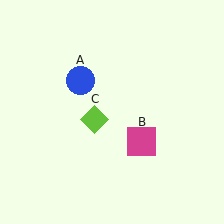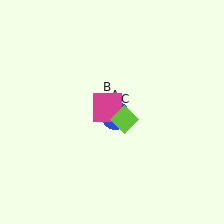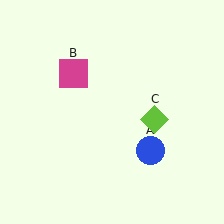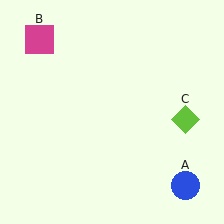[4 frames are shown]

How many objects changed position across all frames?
3 objects changed position: blue circle (object A), magenta square (object B), lime diamond (object C).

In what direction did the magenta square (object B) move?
The magenta square (object B) moved up and to the left.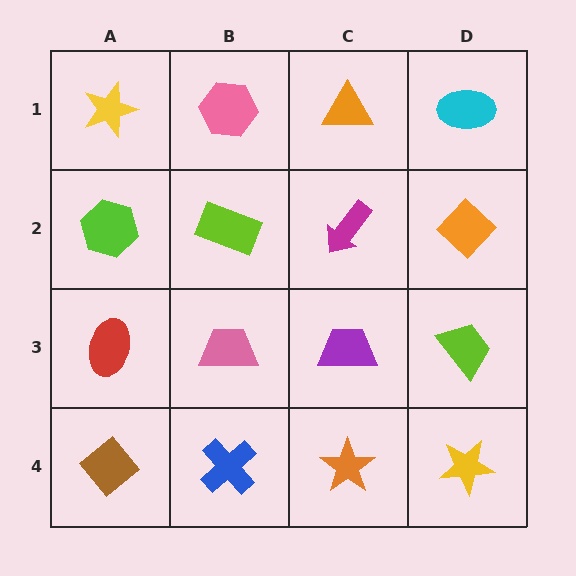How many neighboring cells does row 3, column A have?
3.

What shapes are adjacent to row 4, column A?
A red ellipse (row 3, column A), a blue cross (row 4, column B).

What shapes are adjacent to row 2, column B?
A pink hexagon (row 1, column B), a pink trapezoid (row 3, column B), a lime hexagon (row 2, column A), a magenta arrow (row 2, column C).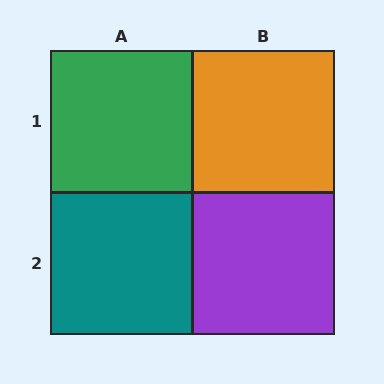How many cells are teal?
1 cell is teal.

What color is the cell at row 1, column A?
Green.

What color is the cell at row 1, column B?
Orange.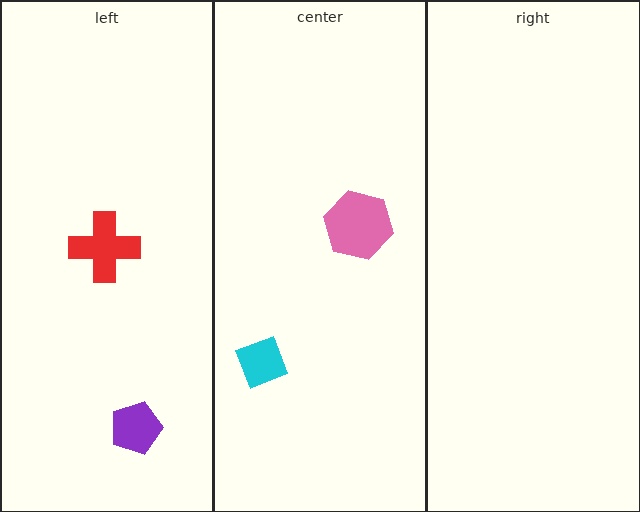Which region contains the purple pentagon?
The left region.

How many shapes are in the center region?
2.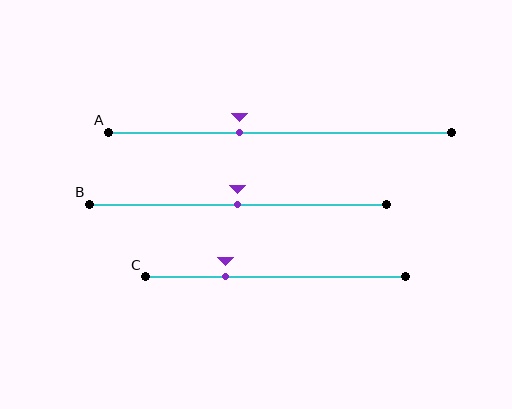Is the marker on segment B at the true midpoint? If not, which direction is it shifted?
Yes, the marker on segment B is at the true midpoint.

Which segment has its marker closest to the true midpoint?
Segment B has its marker closest to the true midpoint.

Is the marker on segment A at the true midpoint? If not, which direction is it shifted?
No, the marker on segment A is shifted to the left by about 12% of the segment length.